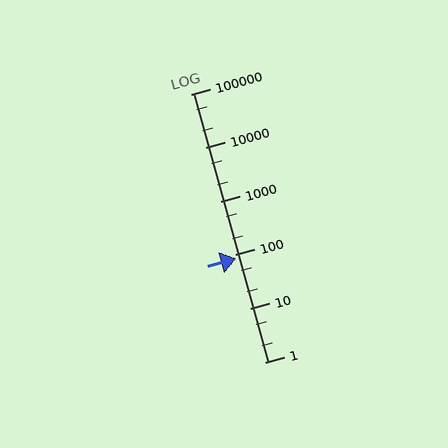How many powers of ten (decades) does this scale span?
The scale spans 5 decades, from 1 to 100000.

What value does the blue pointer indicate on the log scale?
The pointer indicates approximately 85.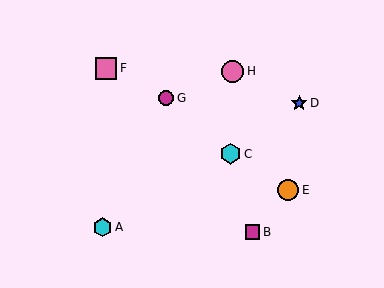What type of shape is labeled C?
Shape C is a cyan hexagon.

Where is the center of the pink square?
The center of the pink square is at (106, 68).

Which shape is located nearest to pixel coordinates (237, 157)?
The cyan hexagon (labeled C) at (231, 154) is nearest to that location.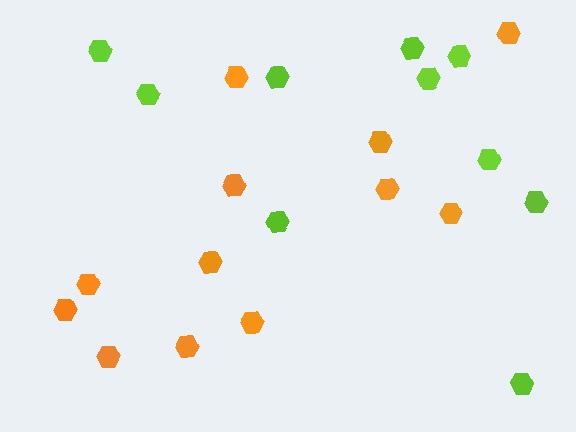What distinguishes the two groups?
There are 2 groups: one group of orange hexagons (12) and one group of lime hexagons (10).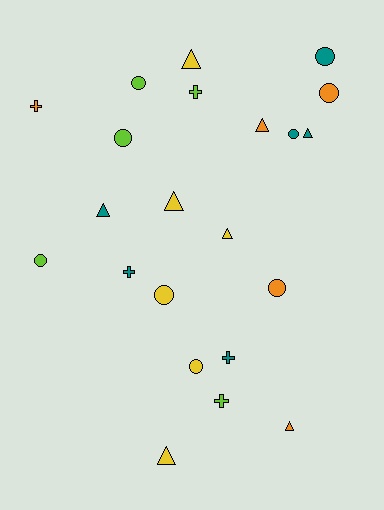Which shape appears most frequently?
Circle, with 9 objects.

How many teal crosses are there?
There are 2 teal crosses.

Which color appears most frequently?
Yellow, with 6 objects.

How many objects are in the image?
There are 22 objects.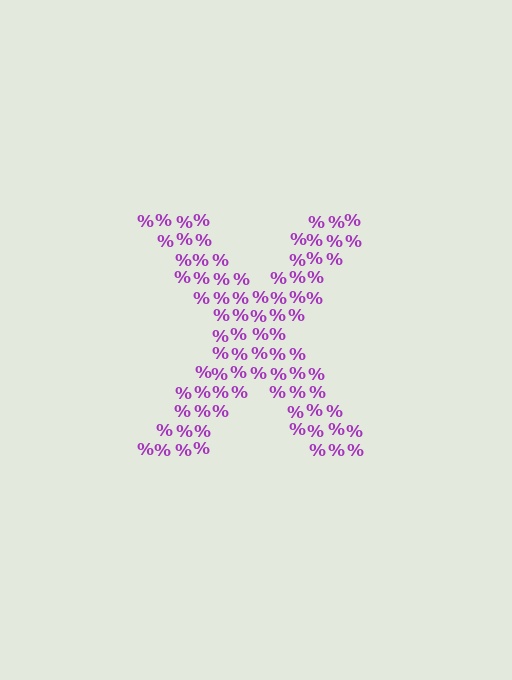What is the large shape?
The large shape is the letter X.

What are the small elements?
The small elements are percent signs.